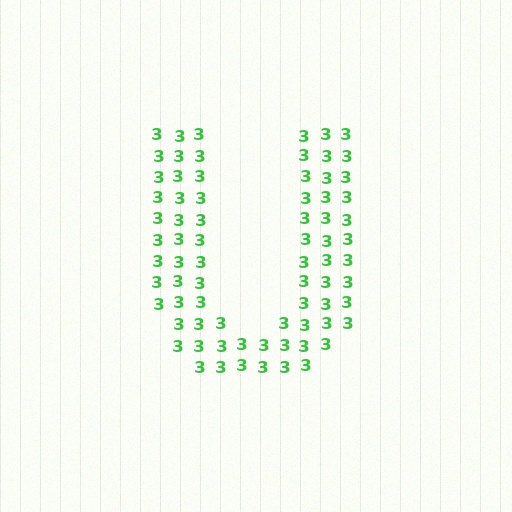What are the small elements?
The small elements are digit 3's.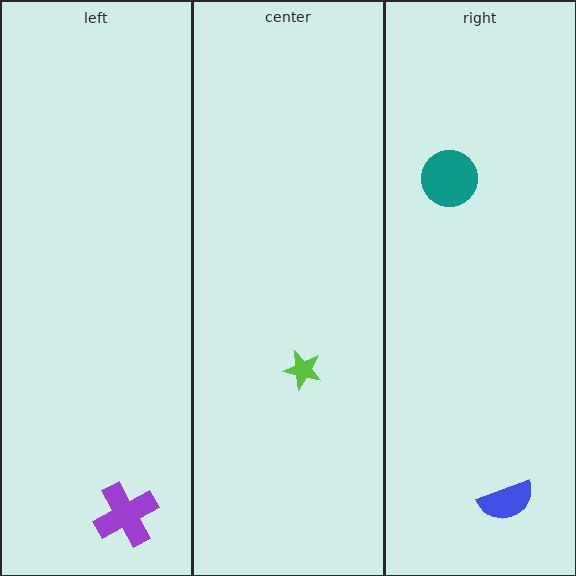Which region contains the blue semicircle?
The right region.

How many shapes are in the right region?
2.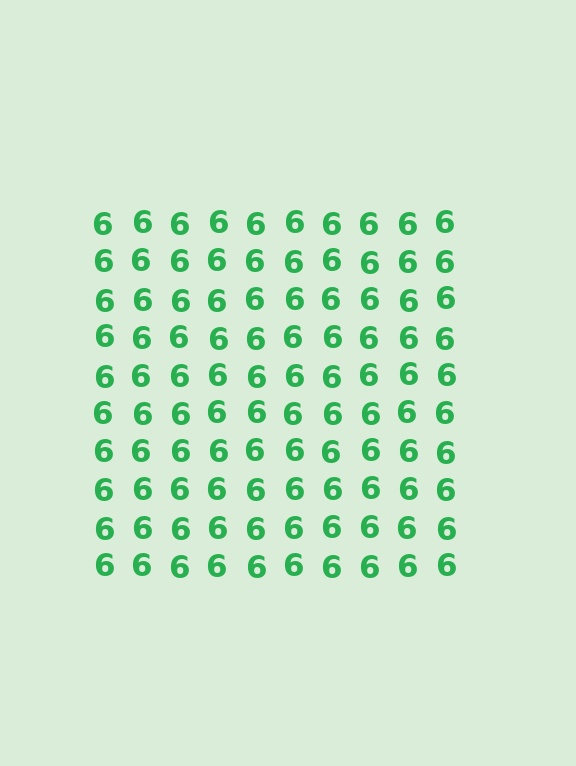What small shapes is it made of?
It is made of small digit 6's.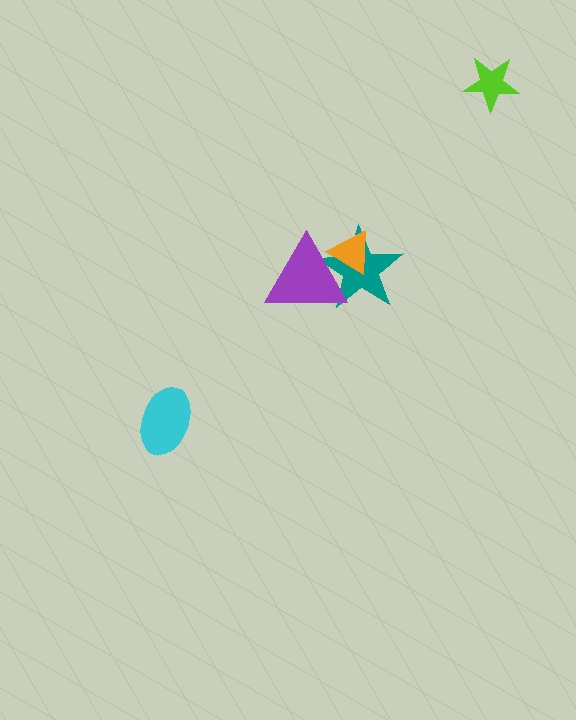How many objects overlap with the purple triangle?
2 objects overlap with the purple triangle.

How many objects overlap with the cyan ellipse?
0 objects overlap with the cyan ellipse.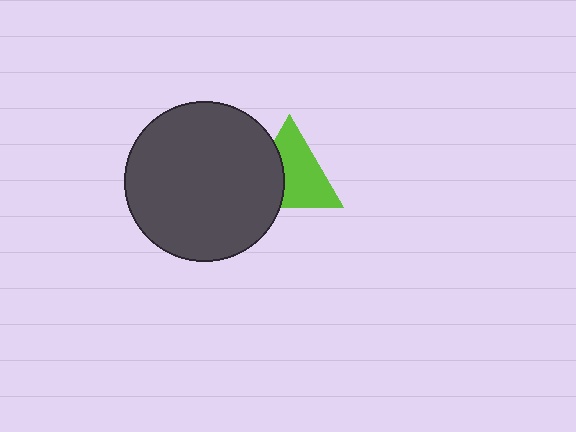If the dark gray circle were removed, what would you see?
You would see the complete lime triangle.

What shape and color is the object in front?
The object in front is a dark gray circle.